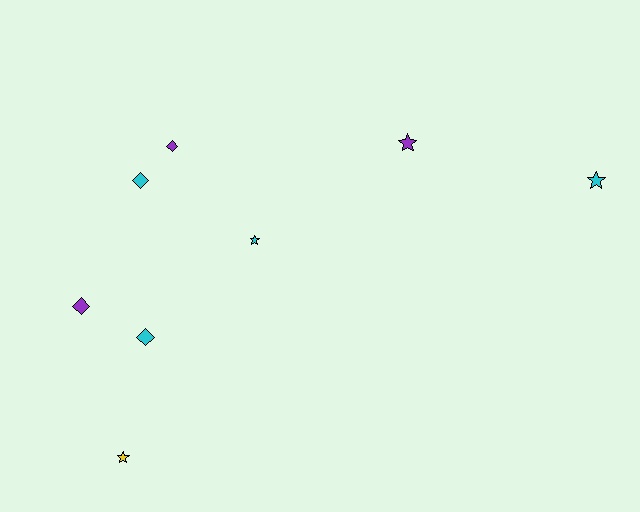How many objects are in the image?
There are 8 objects.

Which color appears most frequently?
Cyan, with 4 objects.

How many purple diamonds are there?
There are 2 purple diamonds.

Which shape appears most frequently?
Star, with 4 objects.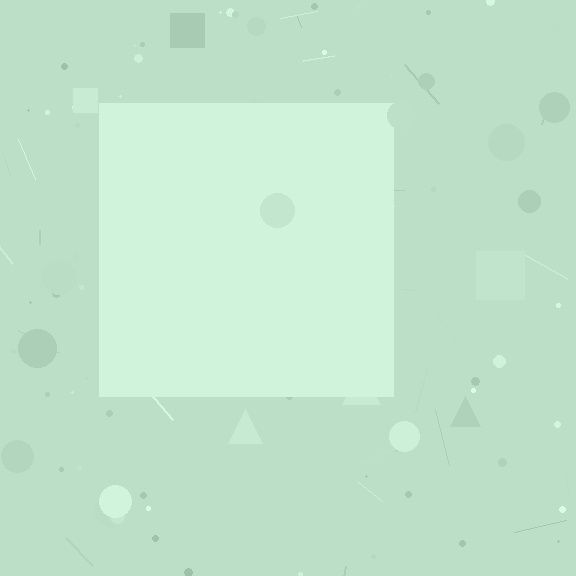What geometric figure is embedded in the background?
A square is embedded in the background.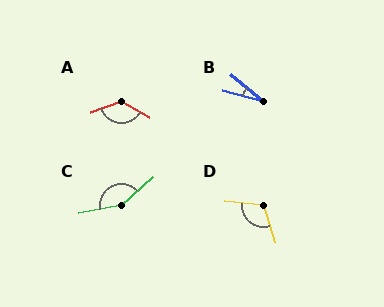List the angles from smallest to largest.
B (24°), D (113°), A (131°), C (149°).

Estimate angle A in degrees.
Approximately 131 degrees.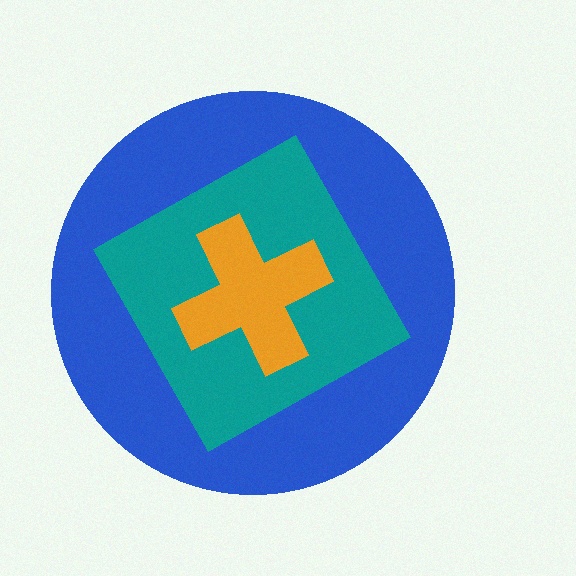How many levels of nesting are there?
3.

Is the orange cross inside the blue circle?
Yes.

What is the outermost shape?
The blue circle.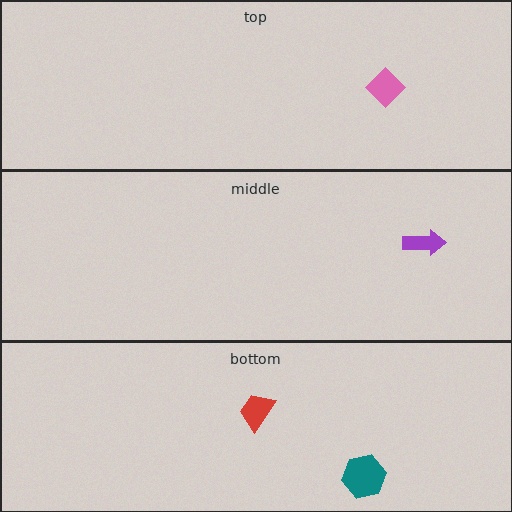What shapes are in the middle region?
The purple arrow.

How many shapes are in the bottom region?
2.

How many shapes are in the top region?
1.